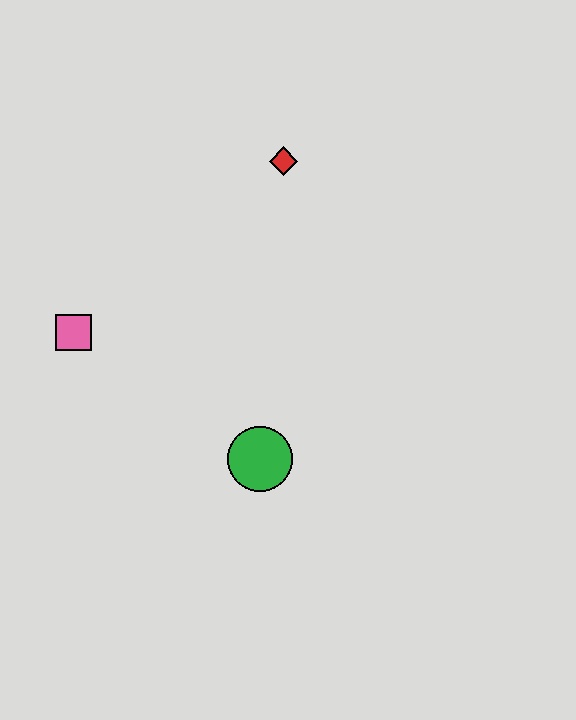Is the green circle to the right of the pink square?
Yes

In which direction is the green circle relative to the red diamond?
The green circle is below the red diamond.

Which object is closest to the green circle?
The pink square is closest to the green circle.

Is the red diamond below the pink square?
No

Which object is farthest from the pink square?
The red diamond is farthest from the pink square.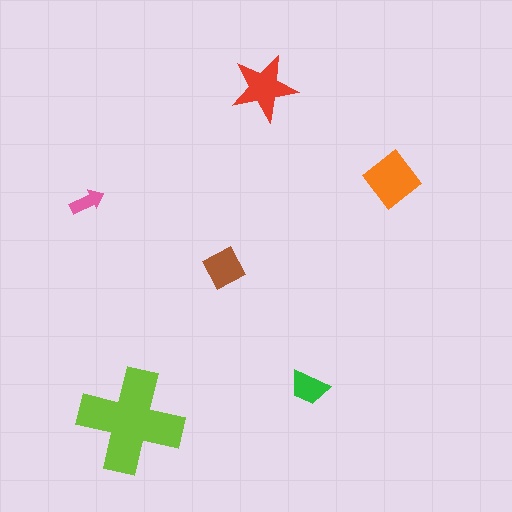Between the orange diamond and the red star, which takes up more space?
The orange diamond.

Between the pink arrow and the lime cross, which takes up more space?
The lime cross.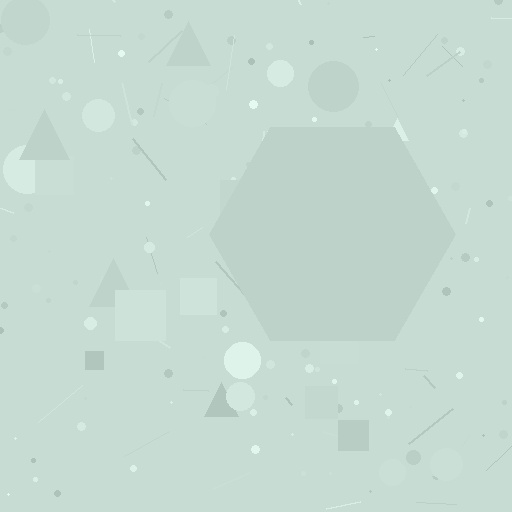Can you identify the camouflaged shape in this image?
The camouflaged shape is a hexagon.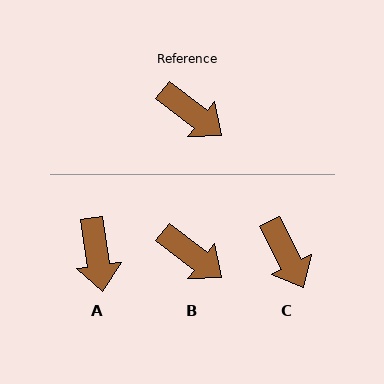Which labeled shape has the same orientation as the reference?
B.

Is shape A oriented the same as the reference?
No, it is off by about 44 degrees.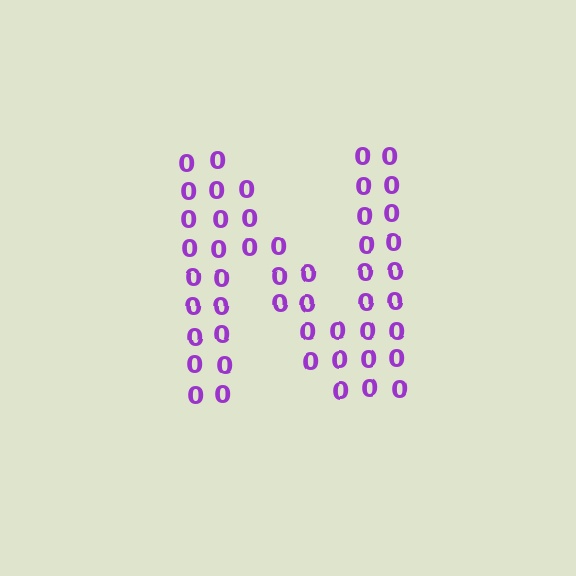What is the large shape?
The large shape is the letter N.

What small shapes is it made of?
It is made of small digit 0's.